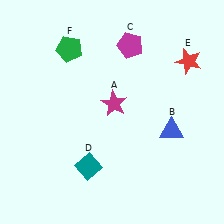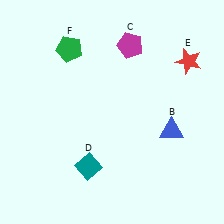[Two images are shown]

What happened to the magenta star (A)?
The magenta star (A) was removed in Image 2. It was in the top-right area of Image 1.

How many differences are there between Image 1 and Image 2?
There is 1 difference between the two images.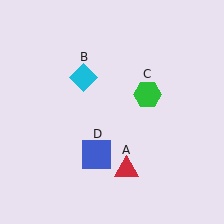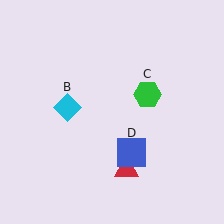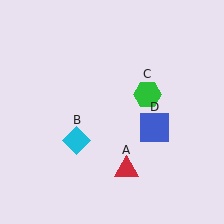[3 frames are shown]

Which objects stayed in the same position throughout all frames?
Red triangle (object A) and green hexagon (object C) remained stationary.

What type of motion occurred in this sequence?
The cyan diamond (object B), blue square (object D) rotated counterclockwise around the center of the scene.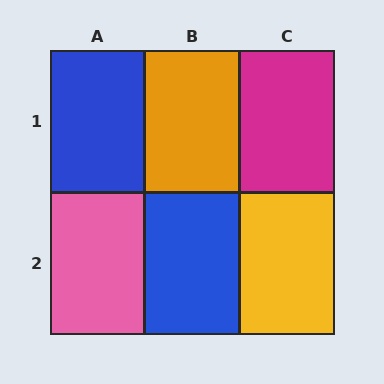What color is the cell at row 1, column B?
Orange.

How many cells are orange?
1 cell is orange.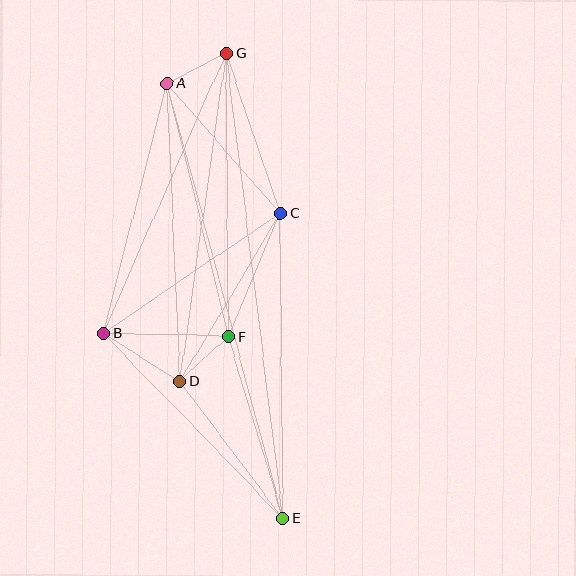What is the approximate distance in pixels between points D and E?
The distance between D and E is approximately 171 pixels.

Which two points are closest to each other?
Points D and F are closest to each other.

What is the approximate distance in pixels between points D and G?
The distance between D and G is approximately 332 pixels.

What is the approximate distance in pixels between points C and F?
The distance between C and F is approximately 134 pixels.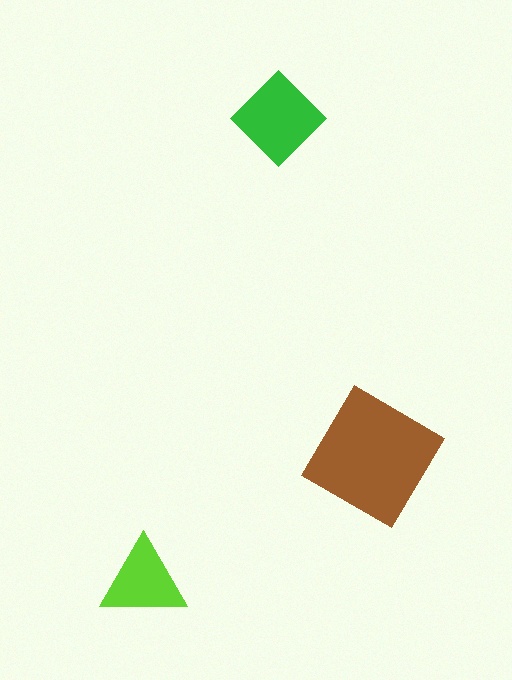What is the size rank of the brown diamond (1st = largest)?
1st.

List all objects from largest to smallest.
The brown diamond, the green diamond, the lime triangle.